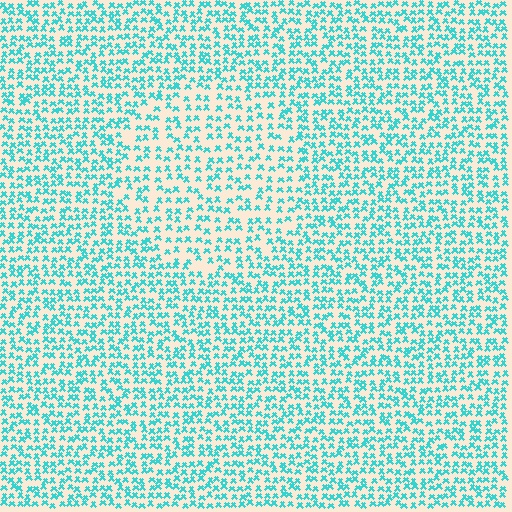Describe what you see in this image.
The image contains small cyan elements arranged at two different densities. A circle-shaped region is visible where the elements are less densely packed than the surrounding area.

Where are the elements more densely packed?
The elements are more densely packed outside the circle boundary.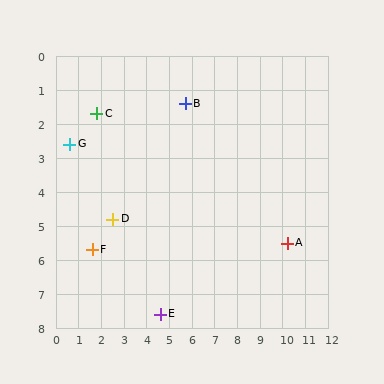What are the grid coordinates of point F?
Point F is at approximately (1.6, 5.7).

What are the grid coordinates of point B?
Point B is at approximately (5.7, 1.4).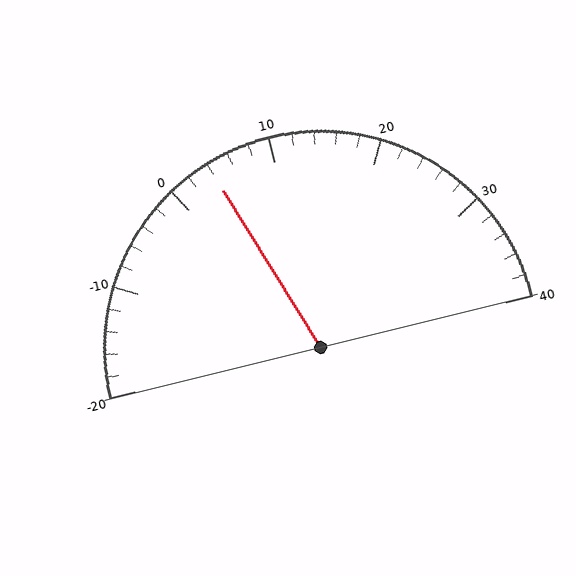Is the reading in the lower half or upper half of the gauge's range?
The reading is in the lower half of the range (-20 to 40).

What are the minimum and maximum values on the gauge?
The gauge ranges from -20 to 40.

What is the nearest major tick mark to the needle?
The nearest major tick mark is 0.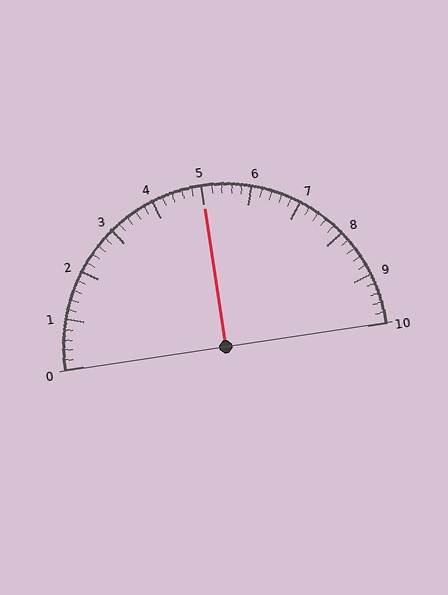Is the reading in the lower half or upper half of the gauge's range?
The reading is in the upper half of the range (0 to 10).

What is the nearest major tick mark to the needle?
The nearest major tick mark is 5.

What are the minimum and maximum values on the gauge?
The gauge ranges from 0 to 10.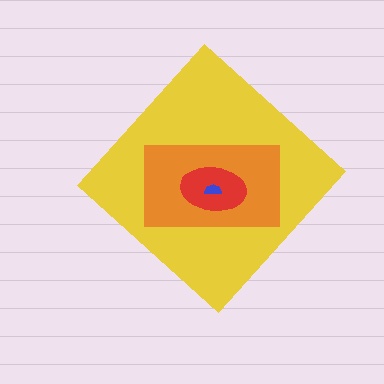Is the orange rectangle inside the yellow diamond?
Yes.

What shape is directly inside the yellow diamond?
The orange rectangle.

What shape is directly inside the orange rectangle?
The red ellipse.